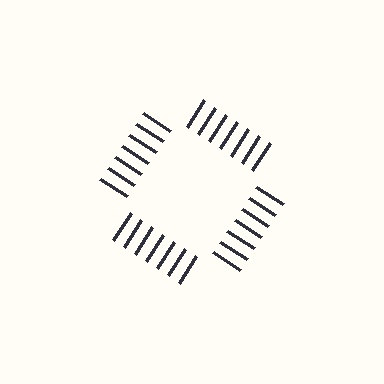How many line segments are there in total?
28 — 7 along each of the 4 edges.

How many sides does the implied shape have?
4 sides — the line-ends trace a square.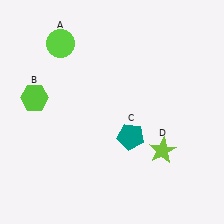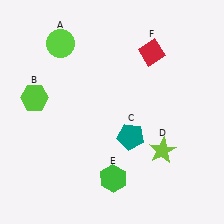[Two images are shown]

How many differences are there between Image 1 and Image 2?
There are 2 differences between the two images.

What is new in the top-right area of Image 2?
A red diamond (F) was added in the top-right area of Image 2.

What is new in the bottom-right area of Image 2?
A green hexagon (E) was added in the bottom-right area of Image 2.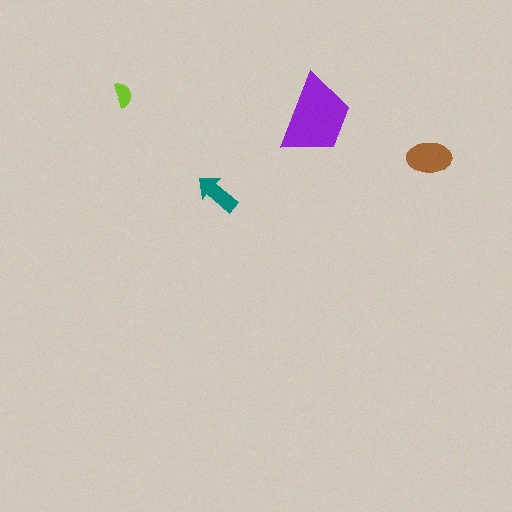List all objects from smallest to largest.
The lime semicircle, the teal arrow, the brown ellipse, the purple trapezoid.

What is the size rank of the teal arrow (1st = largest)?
3rd.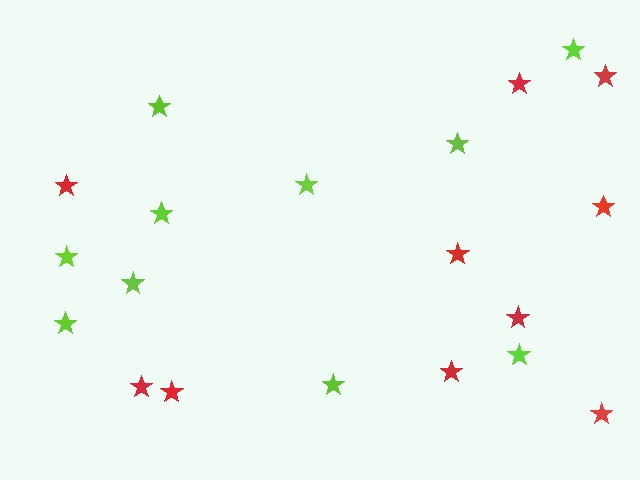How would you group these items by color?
There are 2 groups: one group of lime stars (10) and one group of red stars (10).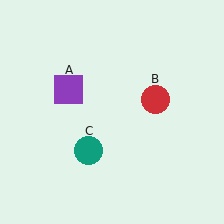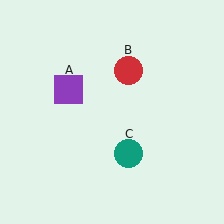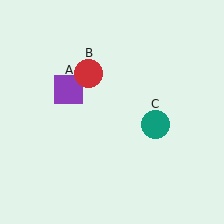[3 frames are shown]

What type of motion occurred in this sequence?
The red circle (object B), teal circle (object C) rotated counterclockwise around the center of the scene.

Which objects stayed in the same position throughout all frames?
Purple square (object A) remained stationary.